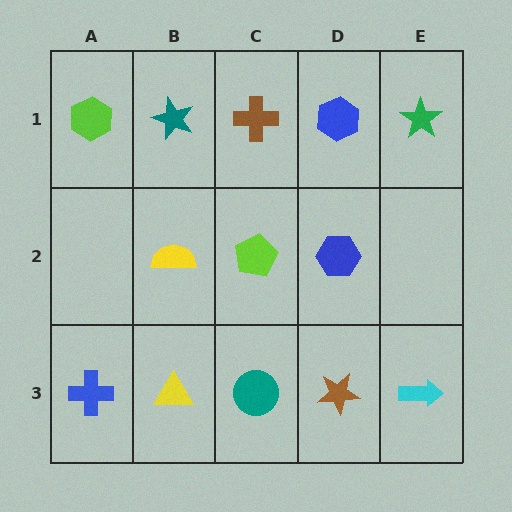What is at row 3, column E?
A cyan arrow.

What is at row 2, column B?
A yellow semicircle.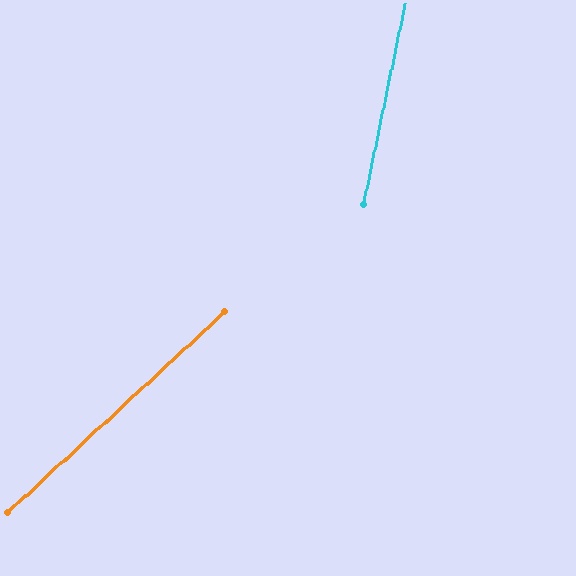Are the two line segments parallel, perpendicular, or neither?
Neither parallel nor perpendicular — they differ by about 35°.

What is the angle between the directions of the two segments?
Approximately 35 degrees.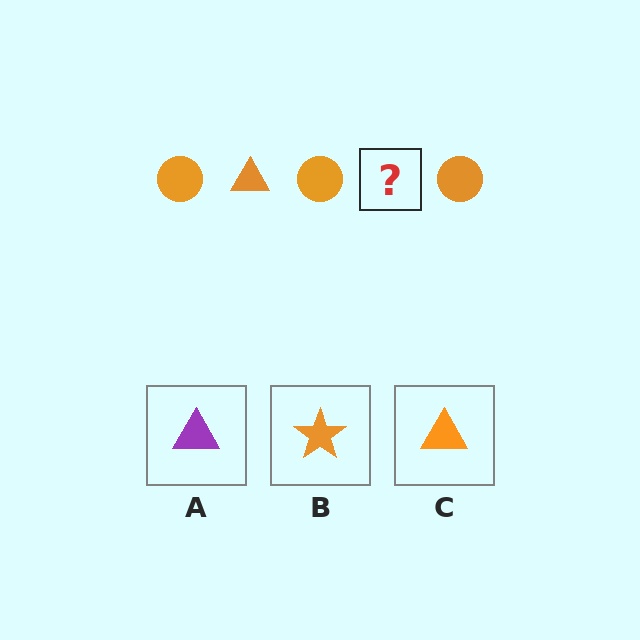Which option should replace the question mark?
Option C.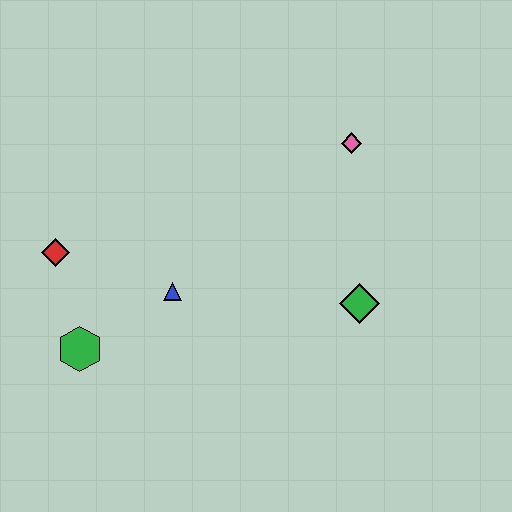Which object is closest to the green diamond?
The pink diamond is closest to the green diamond.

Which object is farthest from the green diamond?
The red diamond is farthest from the green diamond.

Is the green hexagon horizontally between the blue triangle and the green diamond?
No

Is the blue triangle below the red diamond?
Yes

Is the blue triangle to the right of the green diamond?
No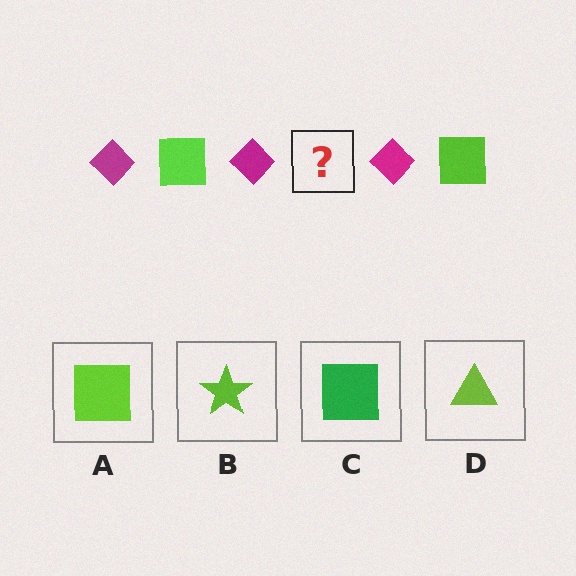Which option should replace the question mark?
Option A.